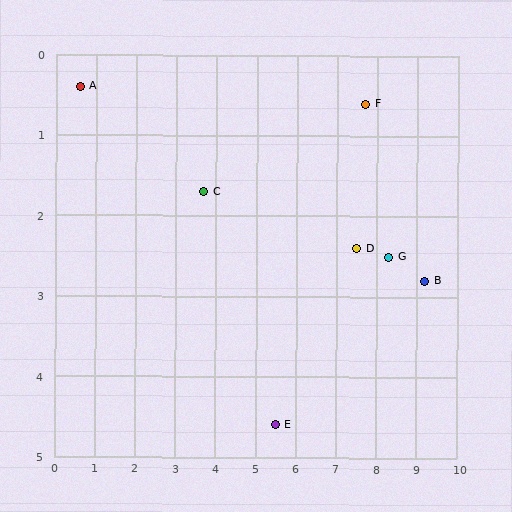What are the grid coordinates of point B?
Point B is at approximately (9.2, 2.8).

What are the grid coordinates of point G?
Point G is at approximately (8.3, 2.5).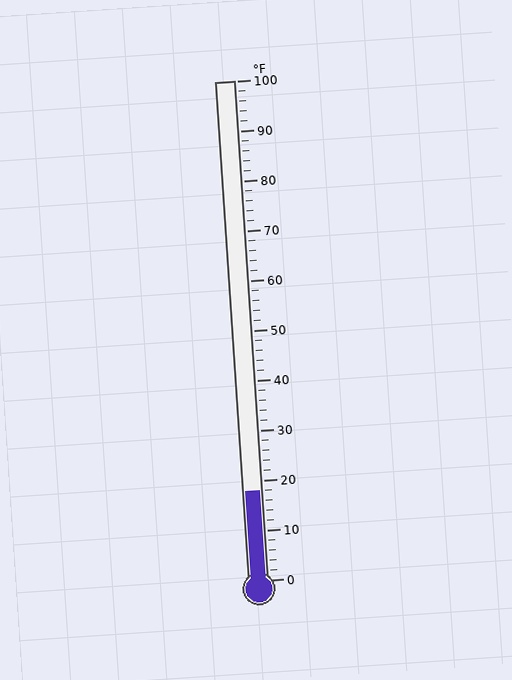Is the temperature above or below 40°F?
The temperature is below 40°F.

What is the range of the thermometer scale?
The thermometer scale ranges from 0°F to 100°F.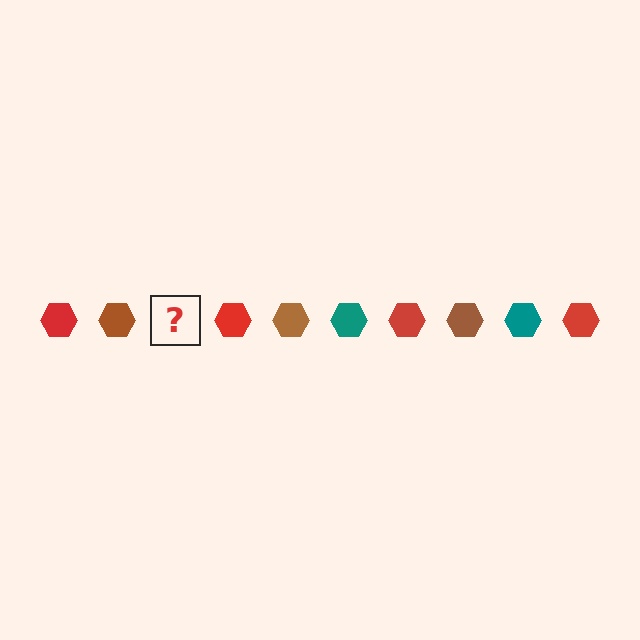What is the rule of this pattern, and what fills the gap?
The rule is that the pattern cycles through red, brown, teal hexagons. The gap should be filled with a teal hexagon.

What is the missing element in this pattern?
The missing element is a teal hexagon.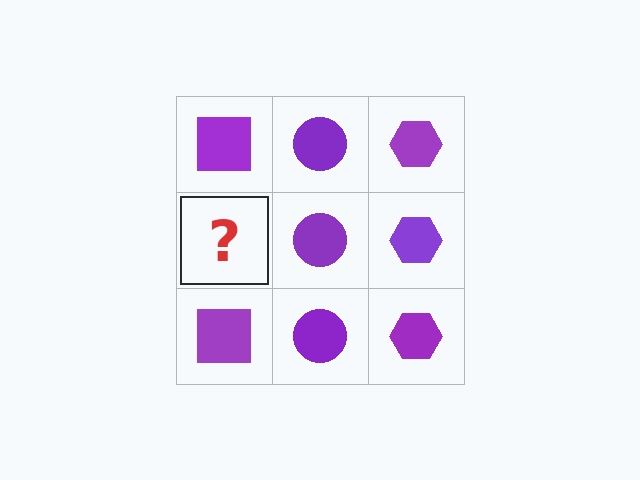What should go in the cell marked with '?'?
The missing cell should contain a purple square.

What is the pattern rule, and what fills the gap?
The rule is that each column has a consistent shape. The gap should be filled with a purple square.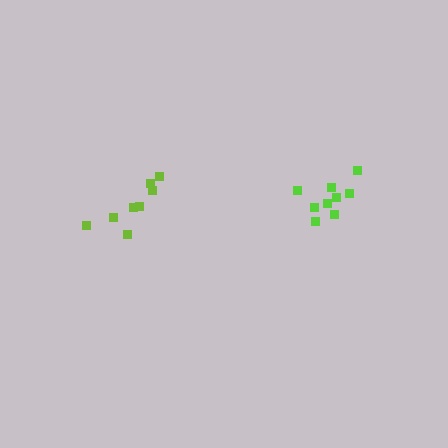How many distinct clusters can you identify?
There are 2 distinct clusters.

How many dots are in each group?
Group 1: 8 dots, Group 2: 9 dots (17 total).